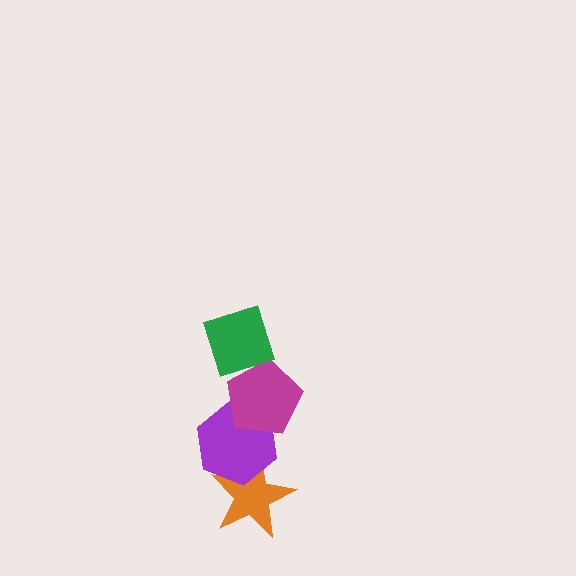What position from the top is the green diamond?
The green diamond is 1st from the top.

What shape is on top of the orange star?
The purple hexagon is on top of the orange star.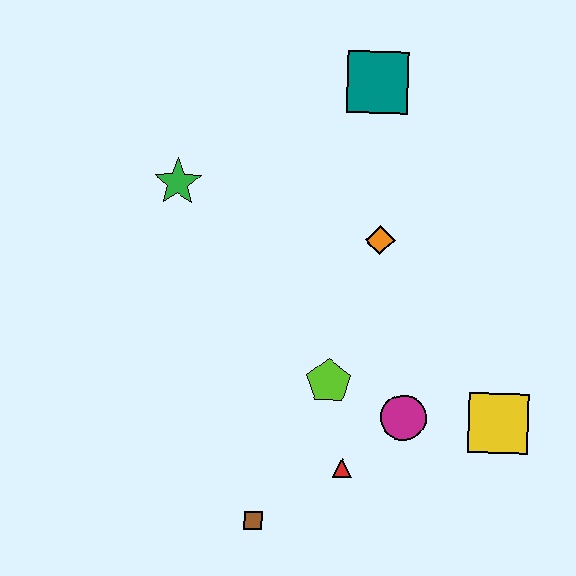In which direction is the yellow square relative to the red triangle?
The yellow square is to the right of the red triangle.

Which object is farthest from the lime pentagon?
The teal square is farthest from the lime pentagon.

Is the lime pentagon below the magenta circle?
No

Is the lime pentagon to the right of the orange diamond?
No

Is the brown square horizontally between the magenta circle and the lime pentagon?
No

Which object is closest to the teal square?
The orange diamond is closest to the teal square.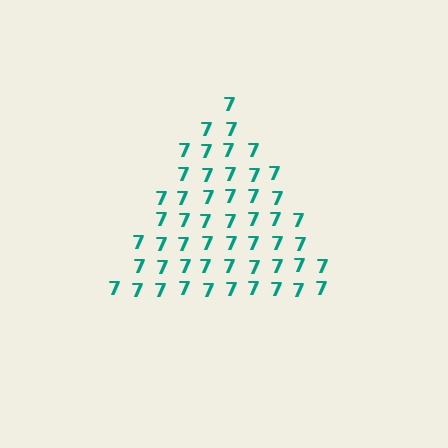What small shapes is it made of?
It is made of small digit 7's.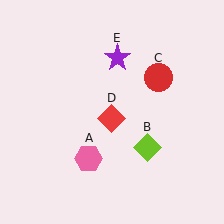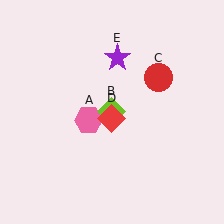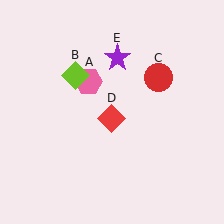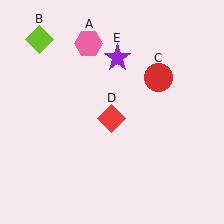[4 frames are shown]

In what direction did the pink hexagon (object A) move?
The pink hexagon (object A) moved up.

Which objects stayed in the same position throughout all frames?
Red circle (object C) and red diamond (object D) and purple star (object E) remained stationary.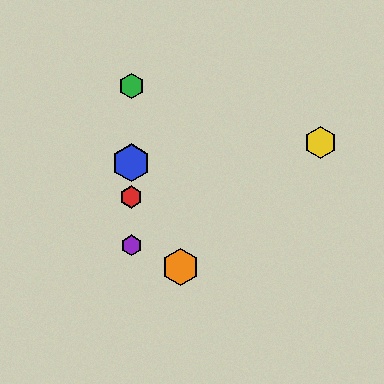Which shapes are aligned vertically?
The red hexagon, the blue hexagon, the green hexagon, the purple hexagon are aligned vertically.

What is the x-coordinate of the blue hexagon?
The blue hexagon is at x≈131.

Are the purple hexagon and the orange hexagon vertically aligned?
No, the purple hexagon is at x≈131 and the orange hexagon is at x≈181.